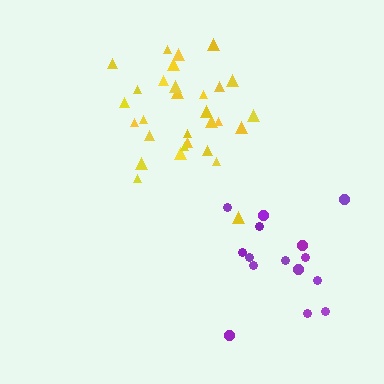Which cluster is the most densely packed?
Yellow.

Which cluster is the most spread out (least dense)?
Purple.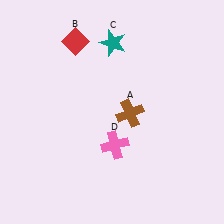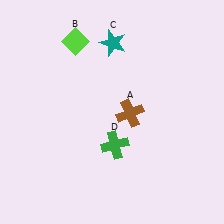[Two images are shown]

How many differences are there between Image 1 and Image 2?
There are 2 differences between the two images.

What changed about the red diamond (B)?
In Image 1, B is red. In Image 2, it changed to lime.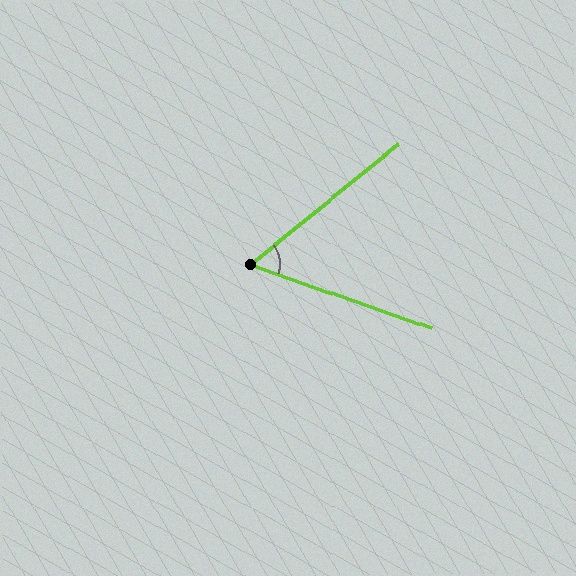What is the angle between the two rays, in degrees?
Approximately 58 degrees.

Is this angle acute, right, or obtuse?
It is acute.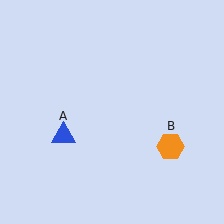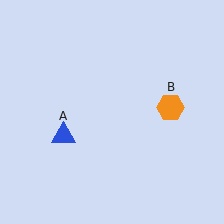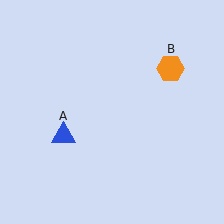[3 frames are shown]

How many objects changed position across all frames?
1 object changed position: orange hexagon (object B).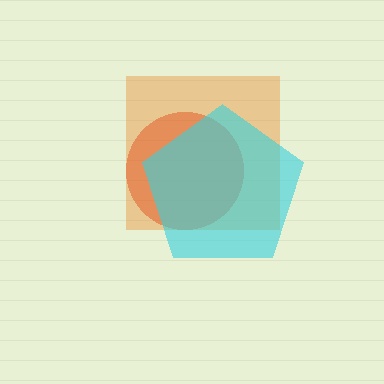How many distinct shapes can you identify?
There are 3 distinct shapes: a red circle, an orange square, a cyan pentagon.